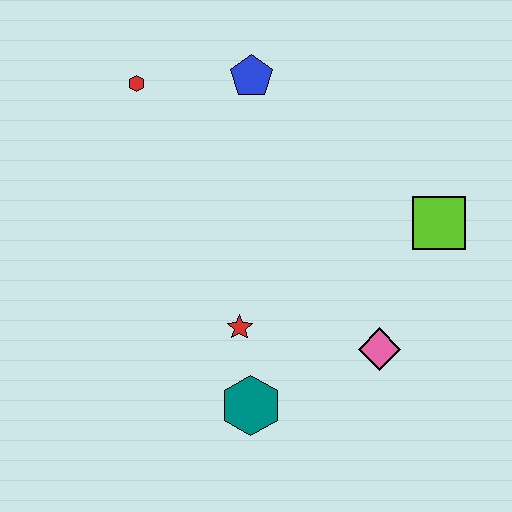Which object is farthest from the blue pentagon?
The teal hexagon is farthest from the blue pentagon.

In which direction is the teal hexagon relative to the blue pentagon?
The teal hexagon is below the blue pentagon.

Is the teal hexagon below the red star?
Yes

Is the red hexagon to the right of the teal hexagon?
No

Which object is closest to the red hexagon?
The blue pentagon is closest to the red hexagon.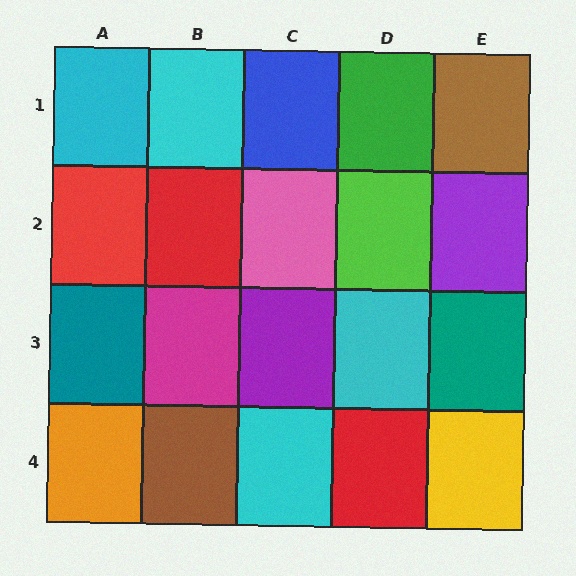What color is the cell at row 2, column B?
Red.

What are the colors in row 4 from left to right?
Orange, brown, cyan, red, yellow.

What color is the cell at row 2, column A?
Red.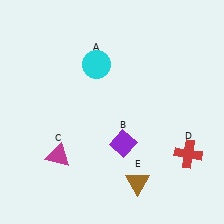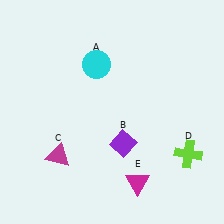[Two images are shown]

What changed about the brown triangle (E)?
In Image 1, E is brown. In Image 2, it changed to magenta.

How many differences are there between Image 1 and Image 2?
There are 2 differences between the two images.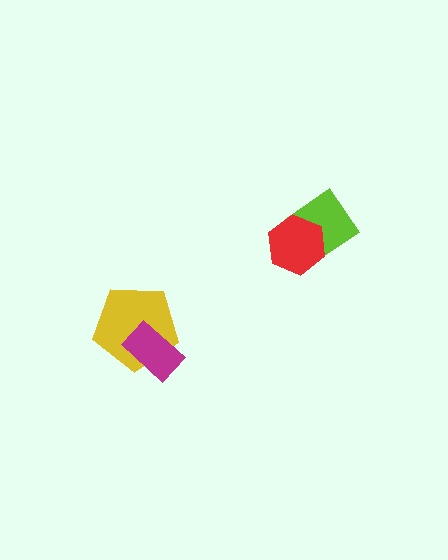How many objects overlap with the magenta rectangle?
1 object overlaps with the magenta rectangle.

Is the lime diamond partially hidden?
Yes, it is partially covered by another shape.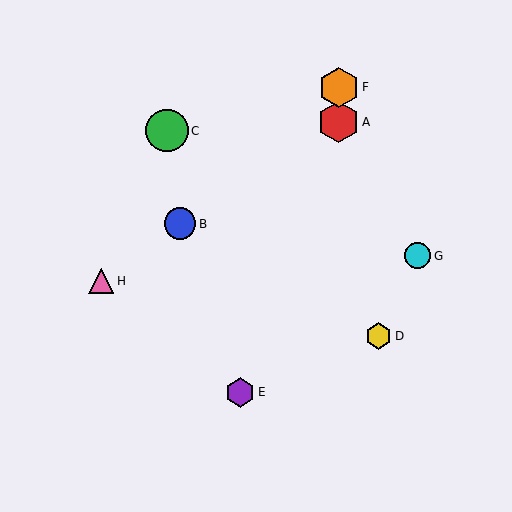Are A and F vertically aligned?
Yes, both are at x≈339.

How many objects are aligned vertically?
2 objects (A, F) are aligned vertically.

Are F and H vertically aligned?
No, F is at x≈339 and H is at x≈101.